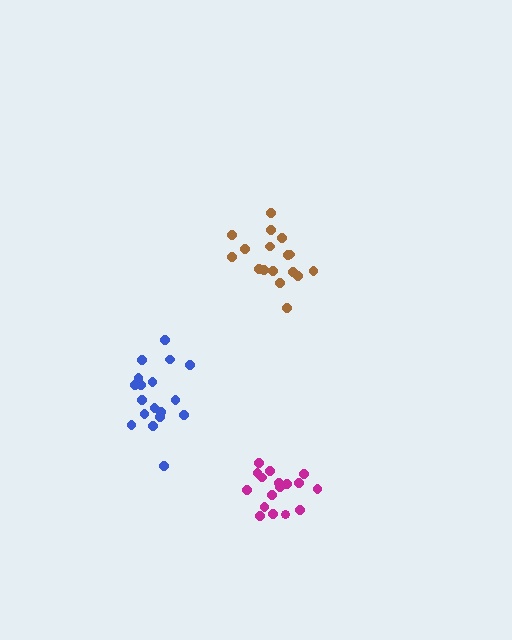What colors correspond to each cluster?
The clusters are colored: blue, magenta, brown.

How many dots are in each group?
Group 1: 18 dots, Group 2: 17 dots, Group 3: 17 dots (52 total).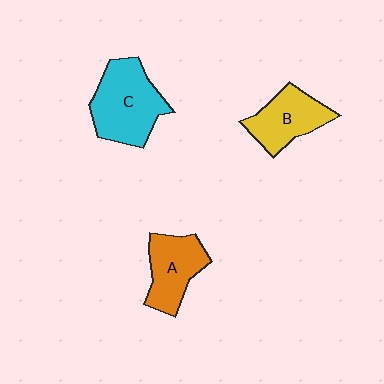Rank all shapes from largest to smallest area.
From largest to smallest: C (cyan), A (orange), B (yellow).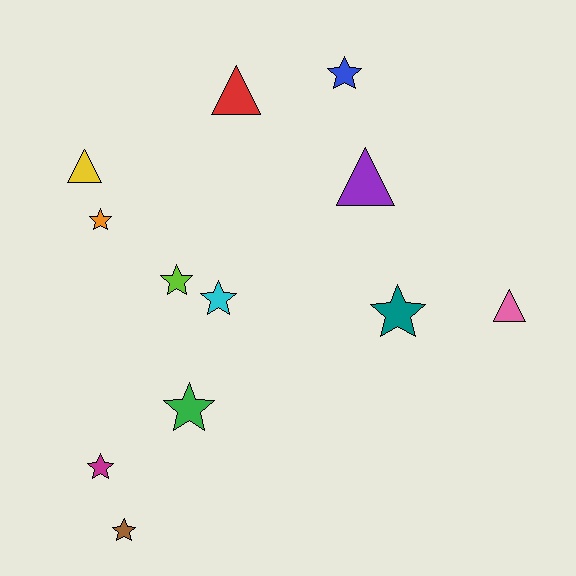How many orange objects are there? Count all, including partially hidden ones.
There is 1 orange object.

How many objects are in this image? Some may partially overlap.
There are 12 objects.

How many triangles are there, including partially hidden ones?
There are 4 triangles.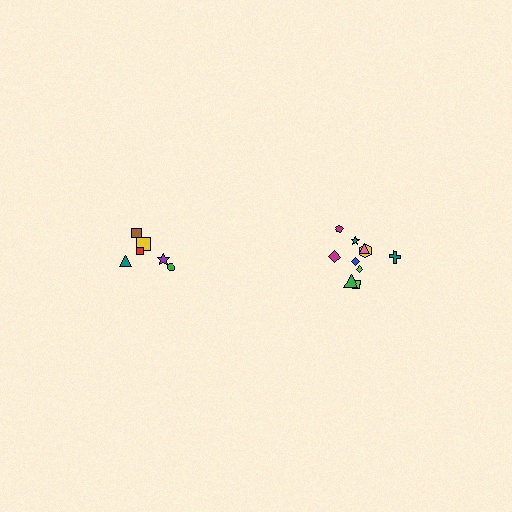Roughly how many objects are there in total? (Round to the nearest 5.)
Roughly 15 objects in total.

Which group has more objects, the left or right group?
The right group.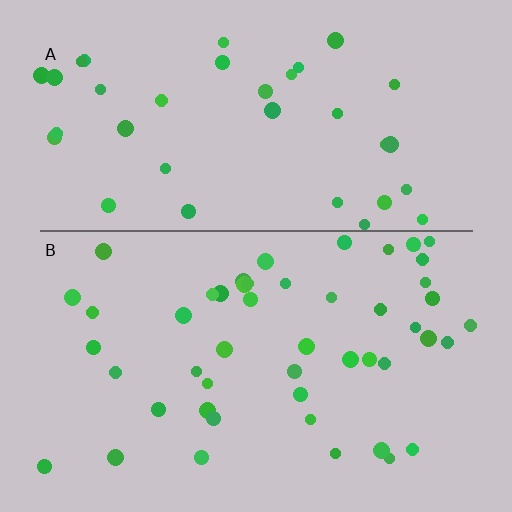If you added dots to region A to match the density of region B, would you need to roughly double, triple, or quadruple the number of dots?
Approximately double.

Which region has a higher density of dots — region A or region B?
B (the bottom).